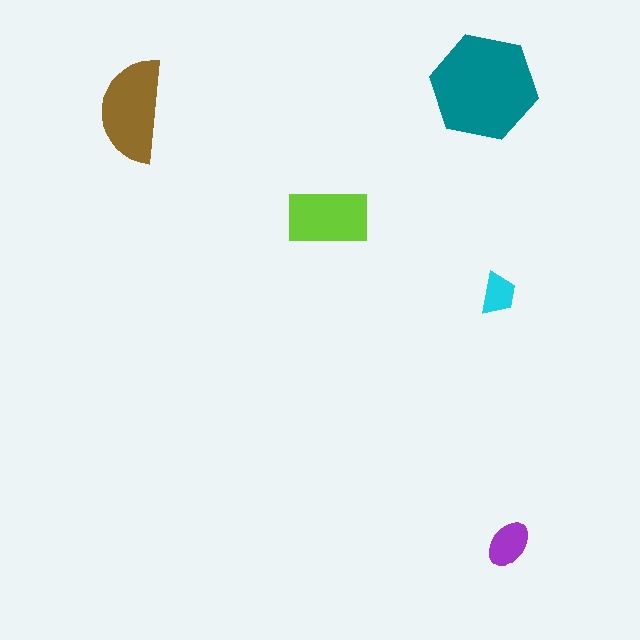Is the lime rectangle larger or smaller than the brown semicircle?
Smaller.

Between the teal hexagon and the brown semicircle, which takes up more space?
The teal hexagon.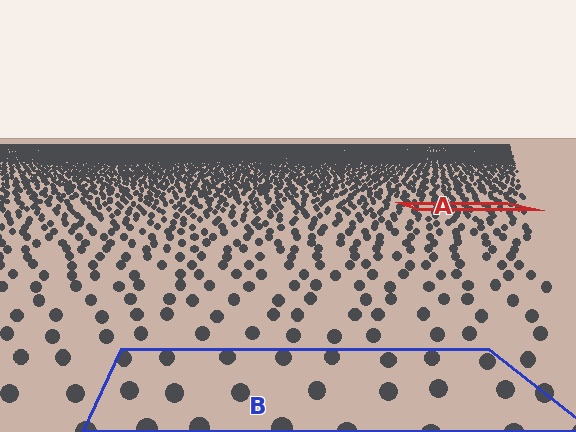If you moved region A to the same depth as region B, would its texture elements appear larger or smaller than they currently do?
They would appear larger. At a closer depth, the same texture elements are projected at a bigger on-screen size.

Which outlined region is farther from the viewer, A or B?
Region A is farther from the viewer — the texture elements inside it appear smaller and more densely packed.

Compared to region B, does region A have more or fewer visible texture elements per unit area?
Region A has more texture elements per unit area — they are packed more densely because it is farther away.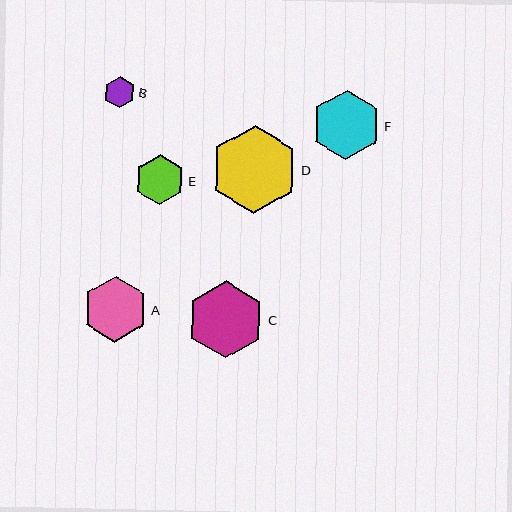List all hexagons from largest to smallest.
From largest to smallest: D, C, F, A, E, B.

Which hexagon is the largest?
Hexagon D is the largest with a size of approximately 88 pixels.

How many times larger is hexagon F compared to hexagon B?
Hexagon F is approximately 2.2 times the size of hexagon B.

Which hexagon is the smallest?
Hexagon B is the smallest with a size of approximately 32 pixels.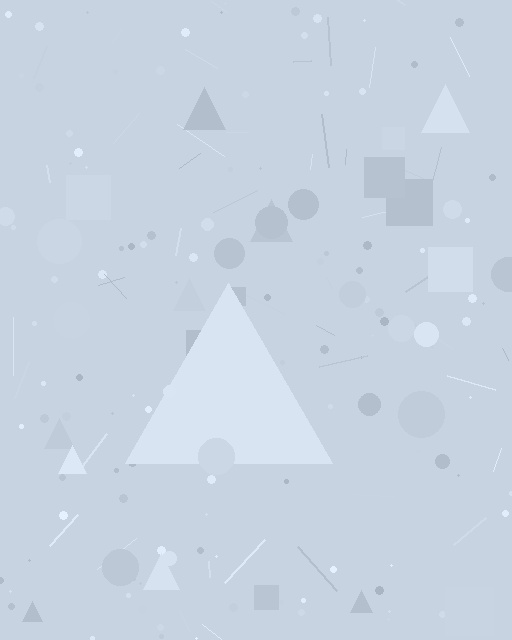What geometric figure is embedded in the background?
A triangle is embedded in the background.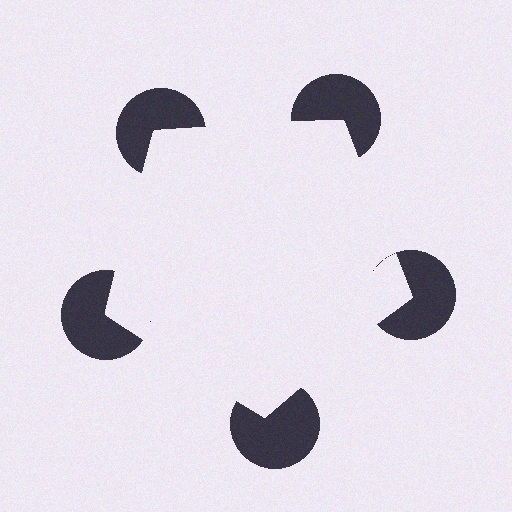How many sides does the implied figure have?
5 sides.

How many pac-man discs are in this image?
There are 5 — one at each vertex of the illusory pentagon.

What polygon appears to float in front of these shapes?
An illusory pentagon — its edges are inferred from the aligned wedge cuts in the pac-man discs, not physically drawn.